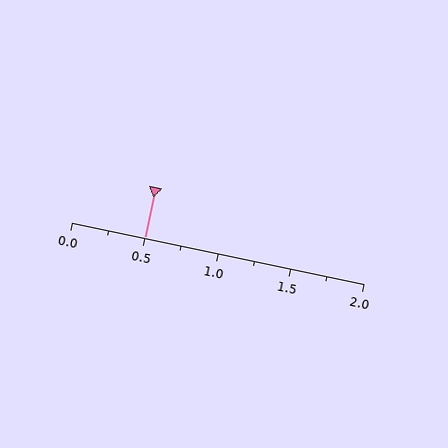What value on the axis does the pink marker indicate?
The marker indicates approximately 0.5.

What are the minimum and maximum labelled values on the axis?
The axis runs from 0.0 to 2.0.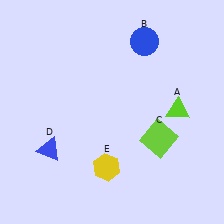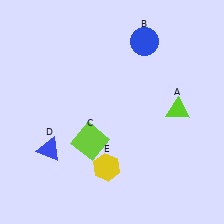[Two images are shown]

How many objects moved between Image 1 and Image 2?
1 object moved between the two images.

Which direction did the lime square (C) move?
The lime square (C) moved left.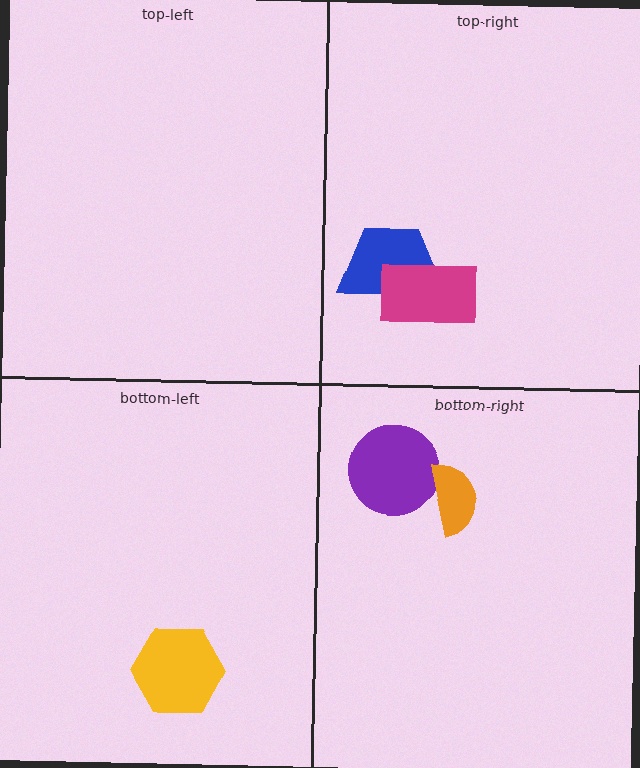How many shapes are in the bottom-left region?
1.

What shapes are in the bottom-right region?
The purple circle, the orange semicircle.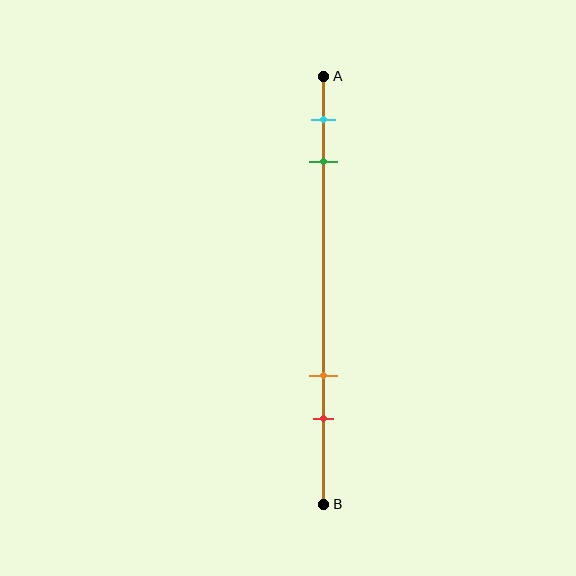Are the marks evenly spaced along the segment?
No, the marks are not evenly spaced.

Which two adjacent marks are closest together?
The cyan and green marks are the closest adjacent pair.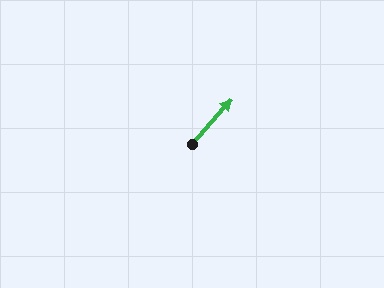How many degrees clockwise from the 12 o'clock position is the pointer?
Approximately 41 degrees.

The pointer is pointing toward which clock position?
Roughly 1 o'clock.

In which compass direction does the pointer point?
Northeast.